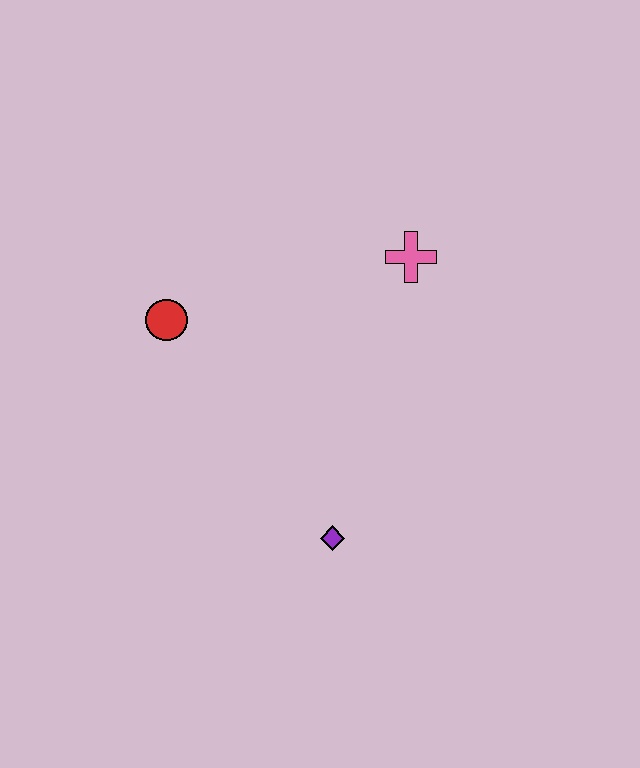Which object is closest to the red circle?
The pink cross is closest to the red circle.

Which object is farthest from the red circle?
The purple diamond is farthest from the red circle.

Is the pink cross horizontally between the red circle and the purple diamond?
No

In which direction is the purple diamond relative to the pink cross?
The purple diamond is below the pink cross.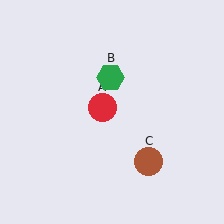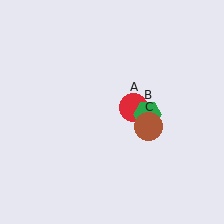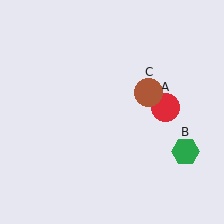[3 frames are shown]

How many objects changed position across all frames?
3 objects changed position: red circle (object A), green hexagon (object B), brown circle (object C).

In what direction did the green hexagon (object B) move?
The green hexagon (object B) moved down and to the right.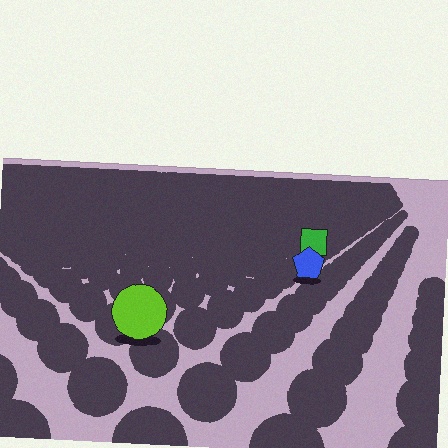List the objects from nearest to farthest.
From nearest to farthest: the lime circle, the blue pentagon, the green square.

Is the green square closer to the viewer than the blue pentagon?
No. The blue pentagon is closer — you can tell from the texture gradient: the ground texture is coarser near it.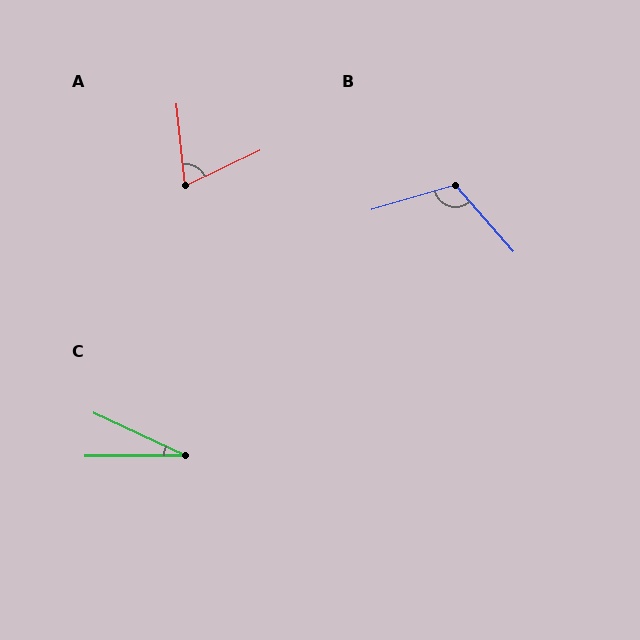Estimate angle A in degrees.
Approximately 70 degrees.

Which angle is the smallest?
C, at approximately 25 degrees.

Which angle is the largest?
B, at approximately 115 degrees.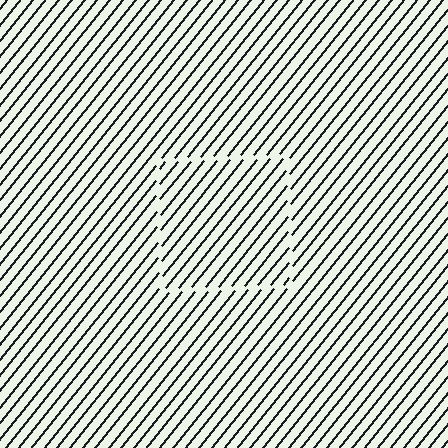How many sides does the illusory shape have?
4 sides — the line-ends trace a square.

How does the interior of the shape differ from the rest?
The interior of the shape contains the same grating, shifted by half a period — the contour is defined by the phase discontinuity where line-ends from the inner and outer gratings abut.